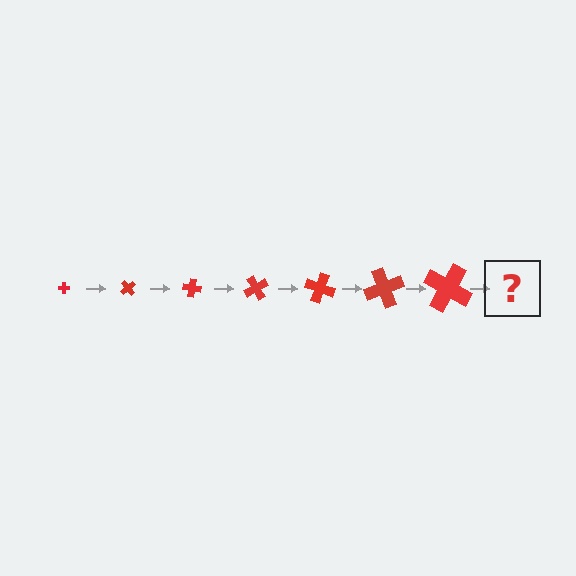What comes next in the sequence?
The next element should be a cross, larger than the previous one and rotated 350 degrees from the start.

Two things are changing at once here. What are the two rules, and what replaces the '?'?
The two rules are that the cross grows larger each step and it rotates 50 degrees each step. The '?' should be a cross, larger than the previous one and rotated 350 degrees from the start.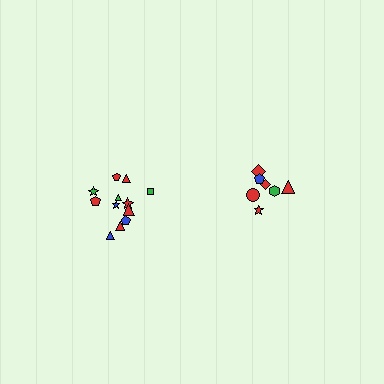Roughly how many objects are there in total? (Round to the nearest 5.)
Roughly 20 objects in total.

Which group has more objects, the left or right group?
The left group.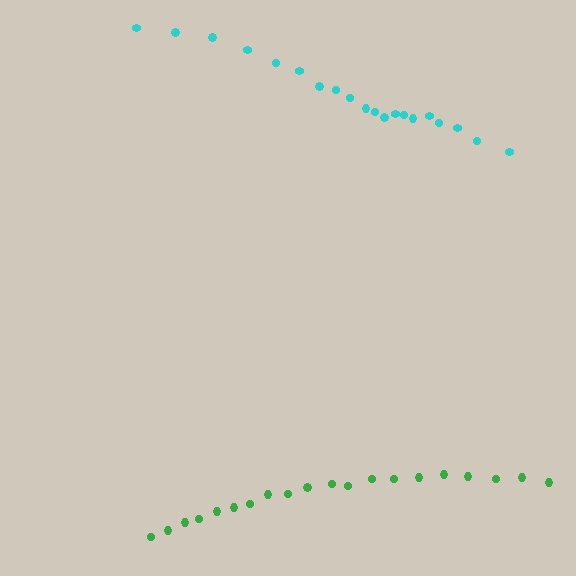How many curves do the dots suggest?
There are 2 distinct paths.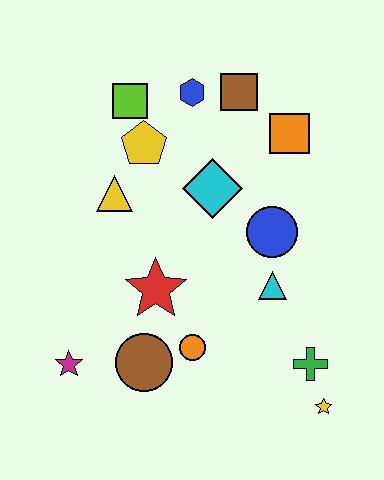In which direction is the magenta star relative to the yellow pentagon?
The magenta star is below the yellow pentagon.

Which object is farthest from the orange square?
The magenta star is farthest from the orange square.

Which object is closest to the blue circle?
The cyan triangle is closest to the blue circle.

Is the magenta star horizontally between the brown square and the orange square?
No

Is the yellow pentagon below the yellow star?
No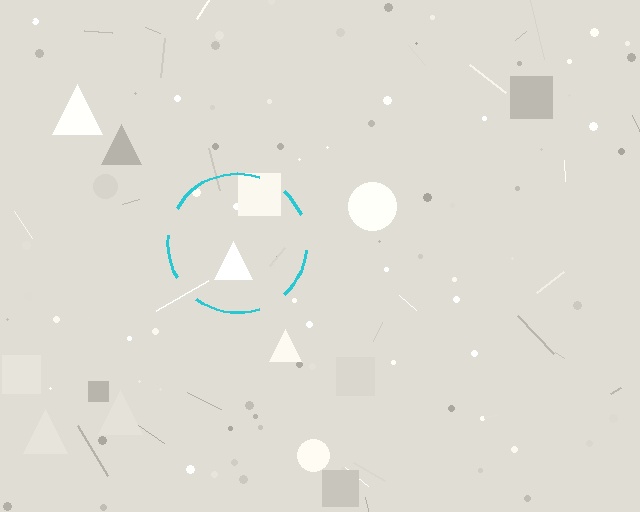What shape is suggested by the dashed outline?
The dashed outline suggests a circle.